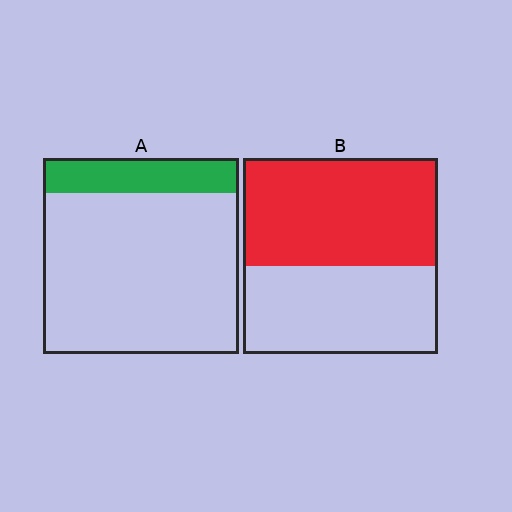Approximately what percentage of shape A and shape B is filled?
A is approximately 20% and B is approximately 55%.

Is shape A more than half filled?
No.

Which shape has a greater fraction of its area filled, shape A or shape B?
Shape B.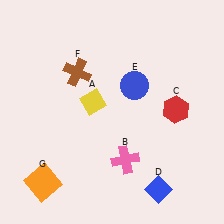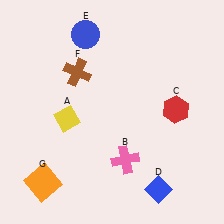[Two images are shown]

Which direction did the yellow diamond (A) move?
The yellow diamond (A) moved left.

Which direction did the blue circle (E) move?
The blue circle (E) moved up.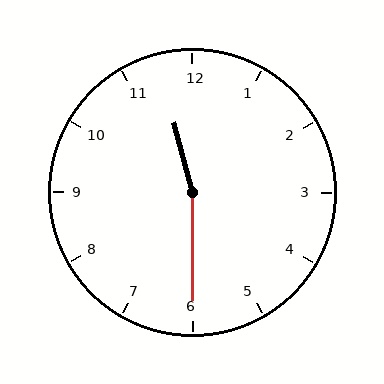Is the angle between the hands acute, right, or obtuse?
It is obtuse.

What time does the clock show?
11:30.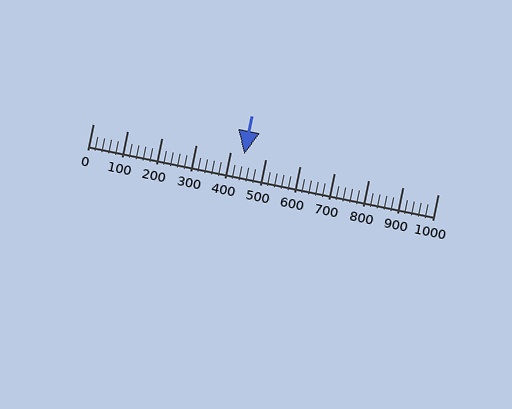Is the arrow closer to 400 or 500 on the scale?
The arrow is closer to 400.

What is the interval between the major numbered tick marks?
The major tick marks are spaced 100 units apart.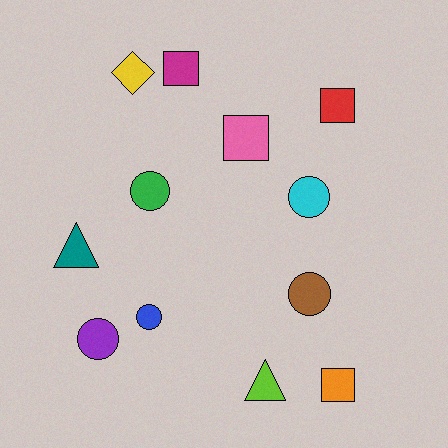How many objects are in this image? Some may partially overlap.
There are 12 objects.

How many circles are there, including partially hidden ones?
There are 5 circles.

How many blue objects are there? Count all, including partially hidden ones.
There is 1 blue object.